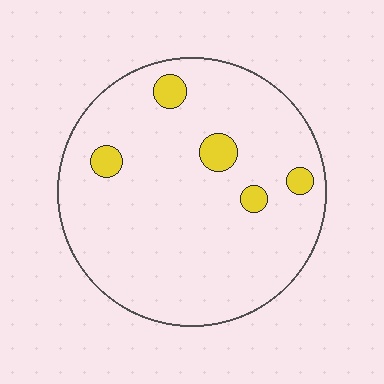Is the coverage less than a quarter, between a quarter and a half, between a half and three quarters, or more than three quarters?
Less than a quarter.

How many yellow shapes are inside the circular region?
5.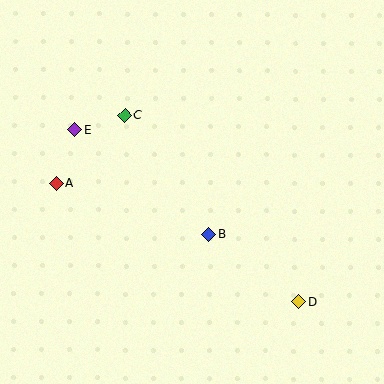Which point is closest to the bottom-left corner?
Point A is closest to the bottom-left corner.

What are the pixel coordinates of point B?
Point B is at (209, 234).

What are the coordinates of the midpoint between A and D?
The midpoint between A and D is at (178, 242).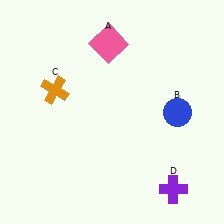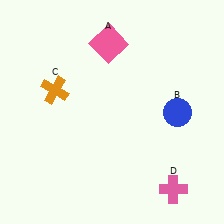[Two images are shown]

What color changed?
The cross (D) changed from purple in Image 1 to pink in Image 2.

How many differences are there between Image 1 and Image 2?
There is 1 difference between the two images.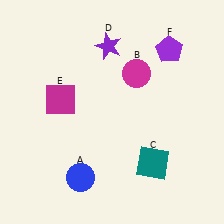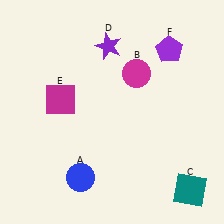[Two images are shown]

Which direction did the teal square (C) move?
The teal square (C) moved right.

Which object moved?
The teal square (C) moved right.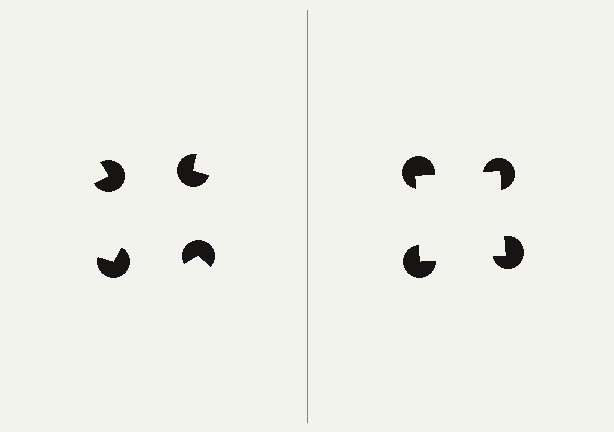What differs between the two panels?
The pac-man discs are positioned identically on both sides; only the wedge orientations differ. On the right they align to a square; on the left they are misaligned.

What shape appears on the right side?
An illusory square.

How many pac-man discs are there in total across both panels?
8 — 4 on each side.